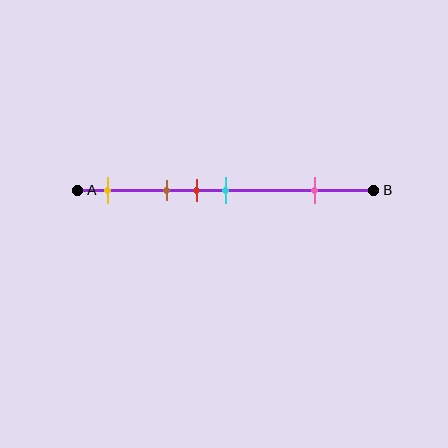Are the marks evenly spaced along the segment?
No, the marks are not evenly spaced.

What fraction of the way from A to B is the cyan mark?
The cyan mark is approximately 50% (0.5) of the way from A to B.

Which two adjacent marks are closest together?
The red and cyan marks are the closest adjacent pair.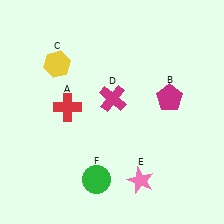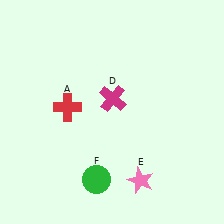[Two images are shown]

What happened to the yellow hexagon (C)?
The yellow hexagon (C) was removed in Image 2. It was in the top-left area of Image 1.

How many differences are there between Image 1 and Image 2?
There are 2 differences between the two images.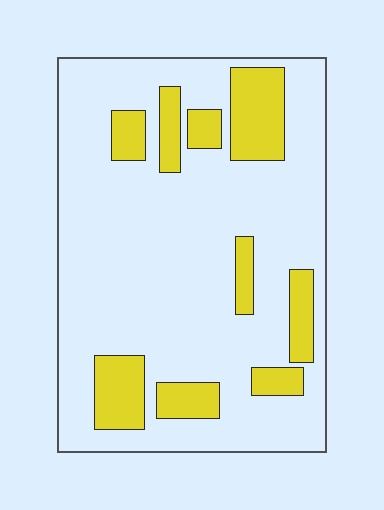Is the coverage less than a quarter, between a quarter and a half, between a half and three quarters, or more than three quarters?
Less than a quarter.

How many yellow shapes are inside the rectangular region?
9.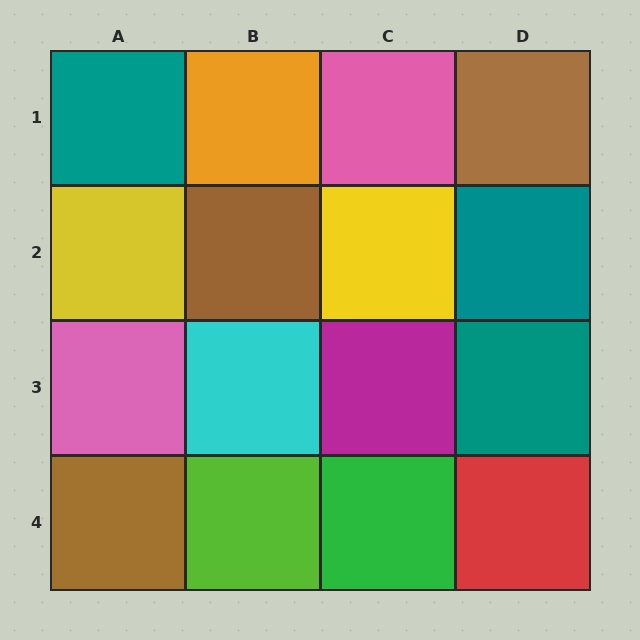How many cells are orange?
1 cell is orange.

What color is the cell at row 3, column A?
Pink.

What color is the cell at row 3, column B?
Cyan.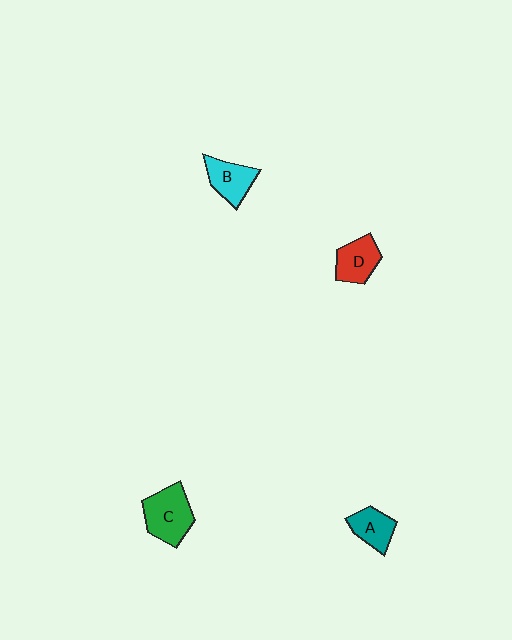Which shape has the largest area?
Shape C (green).